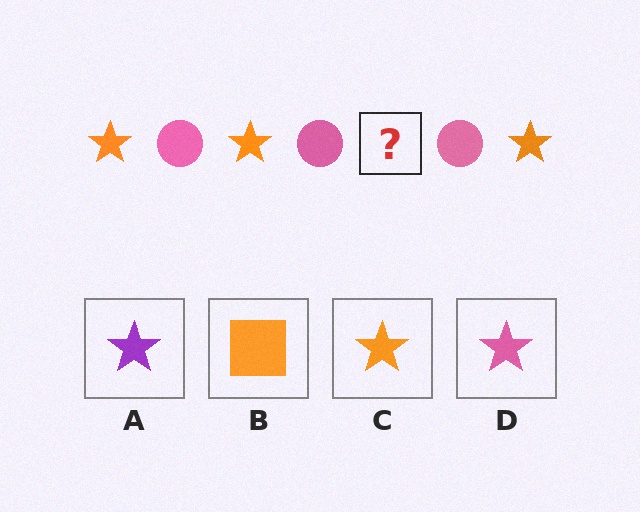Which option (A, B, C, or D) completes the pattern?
C.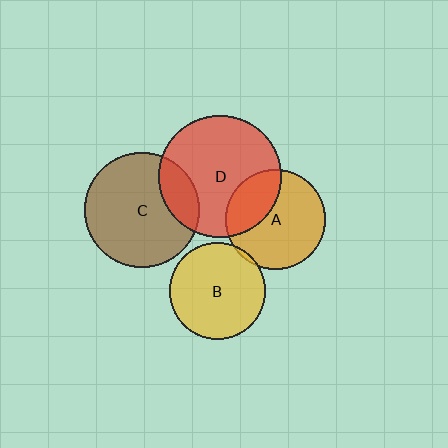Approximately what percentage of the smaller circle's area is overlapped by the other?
Approximately 30%.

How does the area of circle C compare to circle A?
Approximately 1.3 times.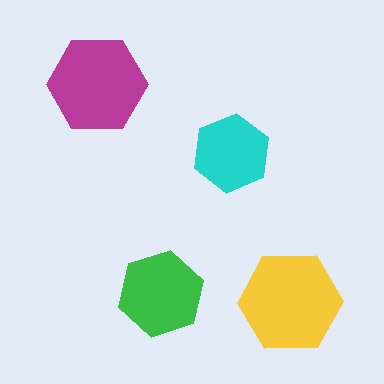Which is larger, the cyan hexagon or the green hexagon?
The green one.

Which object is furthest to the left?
The magenta hexagon is leftmost.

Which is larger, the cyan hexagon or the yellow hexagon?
The yellow one.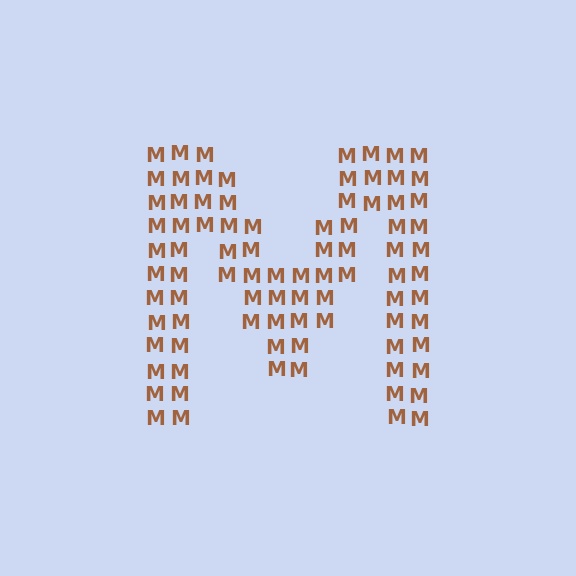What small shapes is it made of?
It is made of small letter M's.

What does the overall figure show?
The overall figure shows the letter M.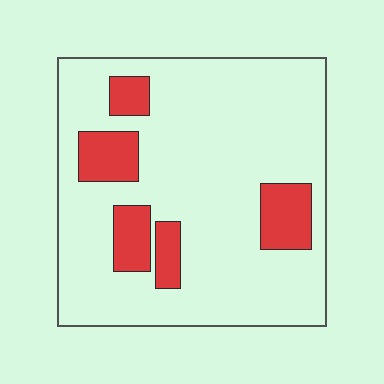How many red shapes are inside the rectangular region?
5.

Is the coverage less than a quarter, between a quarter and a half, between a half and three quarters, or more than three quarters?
Less than a quarter.